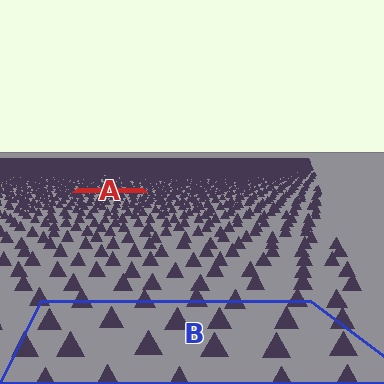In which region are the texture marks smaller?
The texture marks are smaller in region A, because it is farther away.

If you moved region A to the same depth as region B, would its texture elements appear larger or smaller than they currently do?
They would appear larger. At a closer depth, the same texture elements are projected at a bigger on-screen size.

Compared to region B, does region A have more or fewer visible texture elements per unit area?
Region A has more texture elements per unit area — they are packed more densely because it is farther away.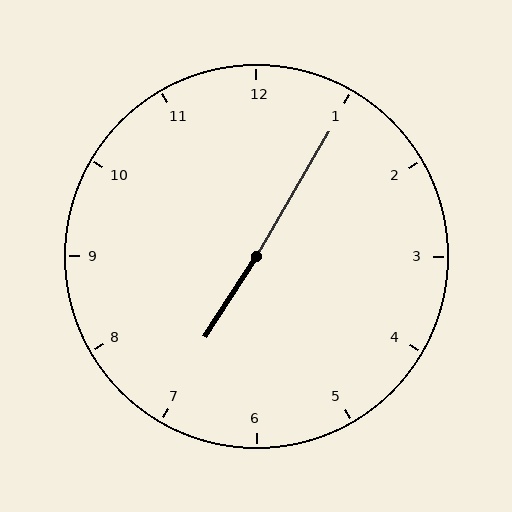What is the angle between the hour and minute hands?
Approximately 178 degrees.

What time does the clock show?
7:05.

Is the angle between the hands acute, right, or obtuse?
It is obtuse.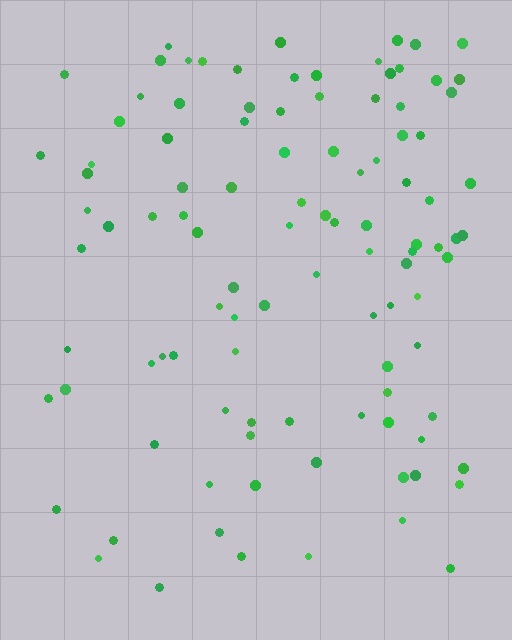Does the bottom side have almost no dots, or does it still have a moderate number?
Still a moderate number, just noticeably fewer than the top.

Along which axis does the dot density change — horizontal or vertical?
Vertical.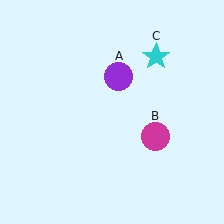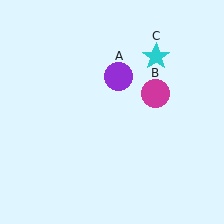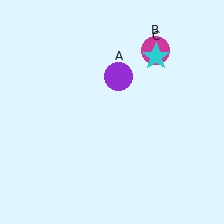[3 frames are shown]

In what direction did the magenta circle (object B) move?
The magenta circle (object B) moved up.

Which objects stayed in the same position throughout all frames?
Purple circle (object A) and cyan star (object C) remained stationary.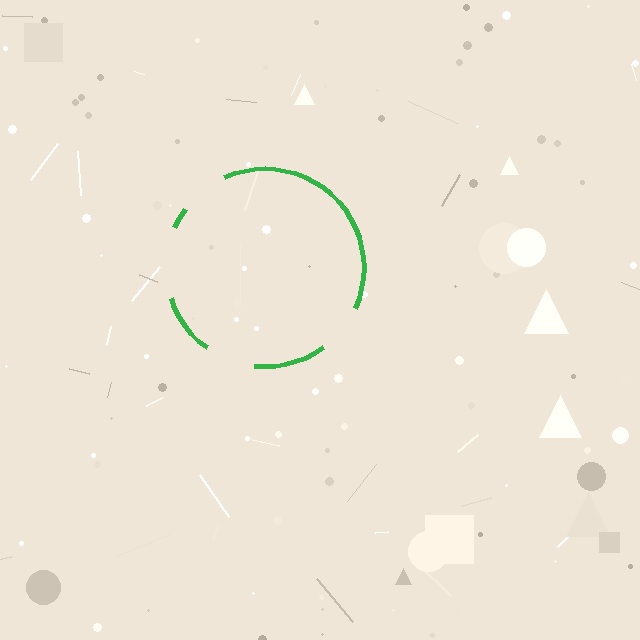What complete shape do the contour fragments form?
The contour fragments form a circle.